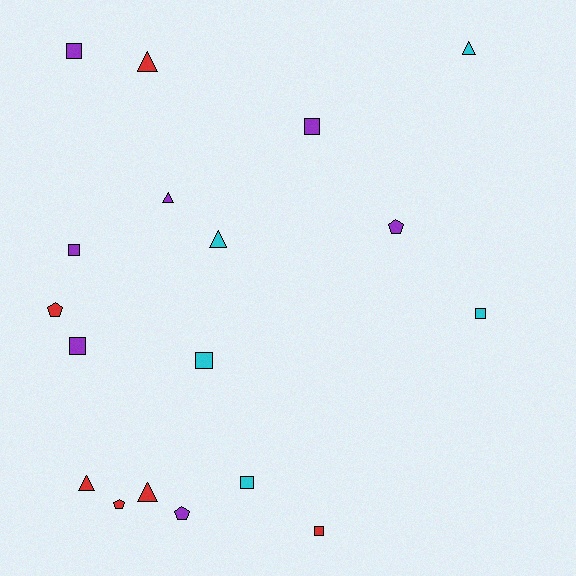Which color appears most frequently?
Purple, with 7 objects.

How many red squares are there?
There is 1 red square.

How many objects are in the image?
There are 18 objects.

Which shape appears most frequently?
Square, with 8 objects.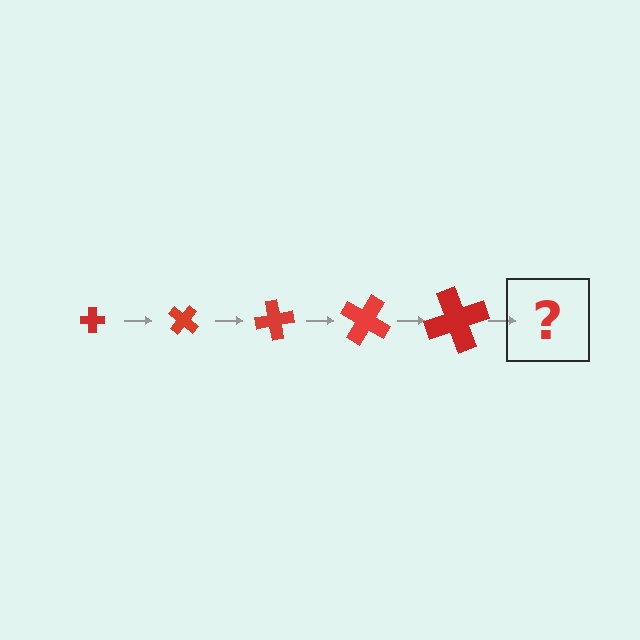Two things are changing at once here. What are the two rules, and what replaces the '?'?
The two rules are that the cross grows larger each step and it rotates 40 degrees each step. The '?' should be a cross, larger than the previous one and rotated 200 degrees from the start.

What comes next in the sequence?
The next element should be a cross, larger than the previous one and rotated 200 degrees from the start.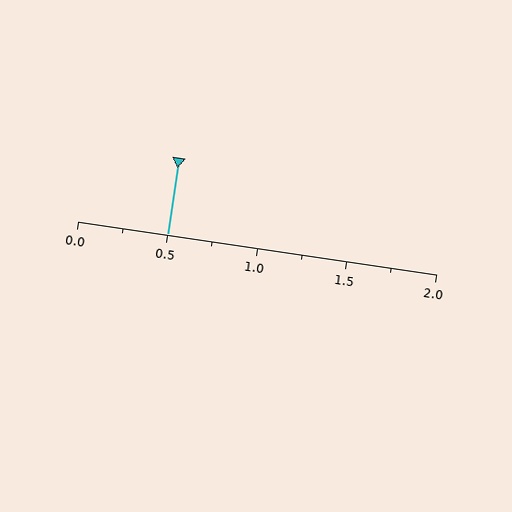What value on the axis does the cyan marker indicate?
The marker indicates approximately 0.5.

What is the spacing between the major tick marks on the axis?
The major ticks are spaced 0.5 apart.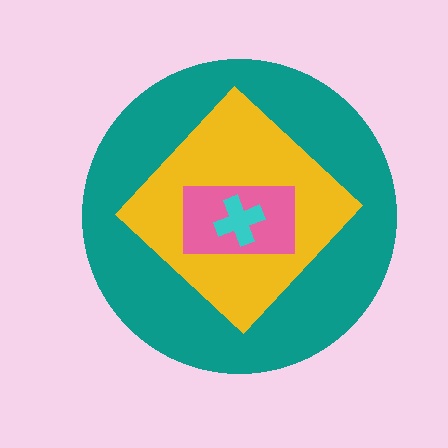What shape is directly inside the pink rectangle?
The cyan cross.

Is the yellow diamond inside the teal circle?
Yes.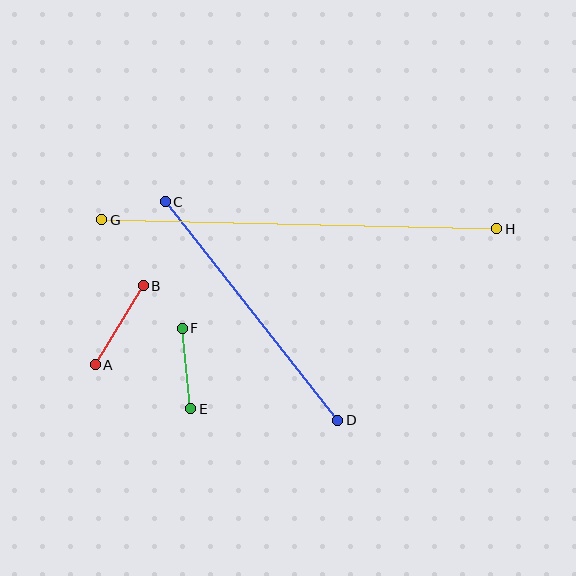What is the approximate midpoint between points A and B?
The midpoint is at approximately (119, 325) pixels.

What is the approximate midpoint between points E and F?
The midpoint is at approximately (187, 369) pixels.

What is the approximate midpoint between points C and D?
The midpoint is at approximately (251, 311) pixels.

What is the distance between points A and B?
The distance is approximately 93 pixels.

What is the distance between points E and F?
The distance is approximately 81 pixels.